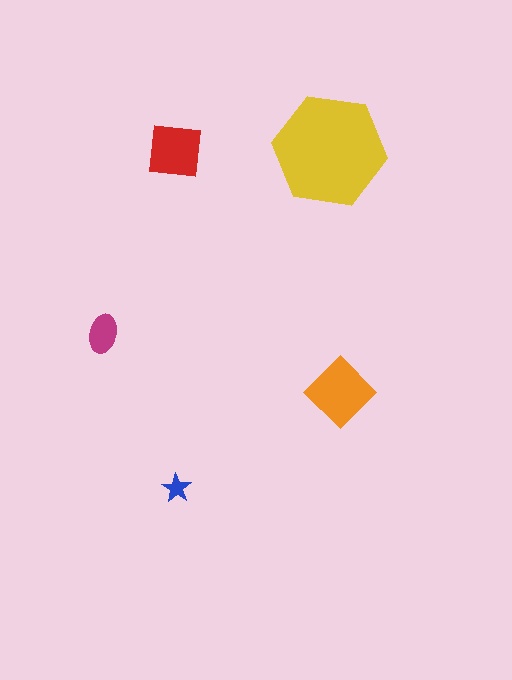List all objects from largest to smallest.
The yellow hexagon, the orange diamond, the red square, the magenta ellipse, the blue star.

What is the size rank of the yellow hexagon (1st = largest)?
1st.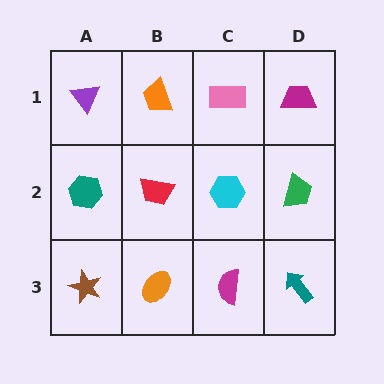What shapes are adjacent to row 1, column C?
A cyan hexagon (row 2, column C), an orange trapezoid (row 1, column B), a magenta trapezoid (row 1, column D).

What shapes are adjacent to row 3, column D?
A green trapezoid (row 2, column D), a magenta semicircle (row 3, column C).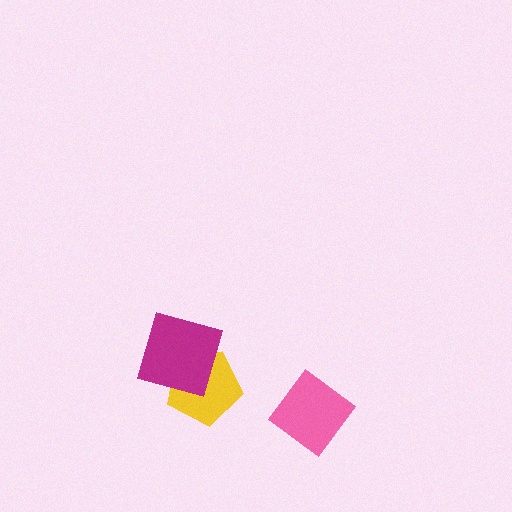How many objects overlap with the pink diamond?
0 objects overlap with the pink diamond.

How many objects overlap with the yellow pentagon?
1 object overlaps with the yellow pentagon.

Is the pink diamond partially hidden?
No, no other shape covers it.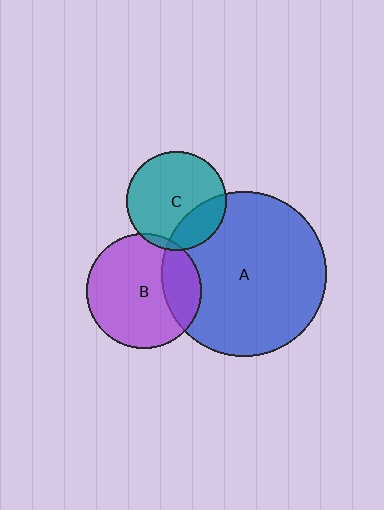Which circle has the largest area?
Circle A (blue).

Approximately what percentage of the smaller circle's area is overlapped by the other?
Approximately 25%.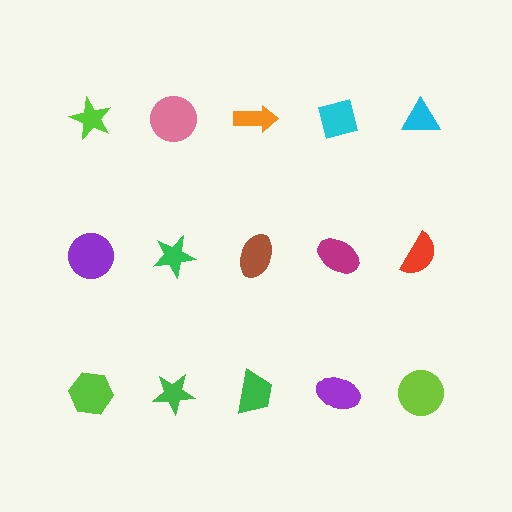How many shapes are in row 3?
5 shapes.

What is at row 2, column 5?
A red semicircle.